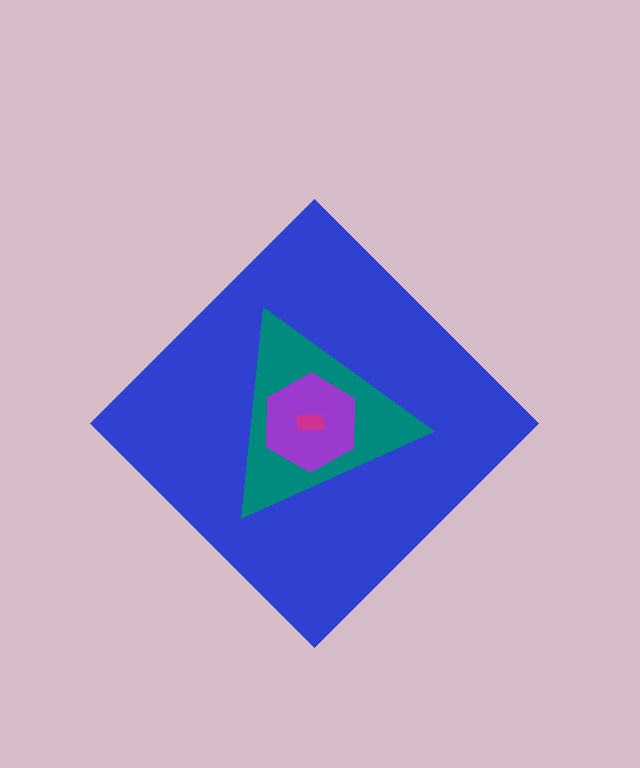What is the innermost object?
The magenta rectangle.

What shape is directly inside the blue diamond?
The teal triangle.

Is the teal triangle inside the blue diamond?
Yes.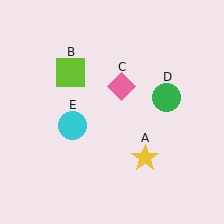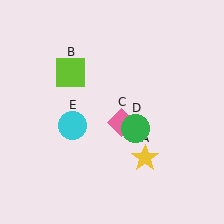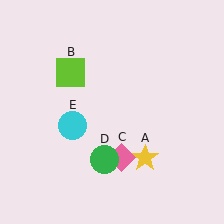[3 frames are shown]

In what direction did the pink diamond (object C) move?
The pink diamond (object C) moved down.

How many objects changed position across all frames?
2 objects changed position: pink diamond (object C), green circle (object D).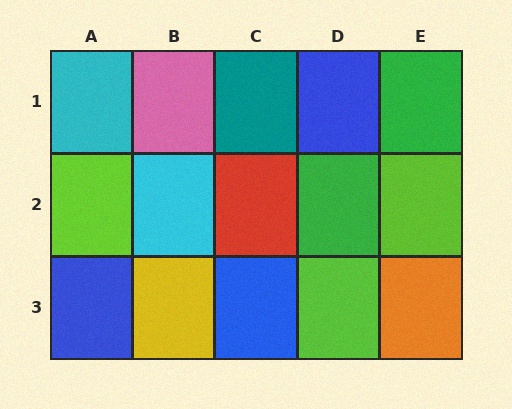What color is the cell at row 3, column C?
Blue.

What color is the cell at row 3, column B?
Yellow.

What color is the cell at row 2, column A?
Lime.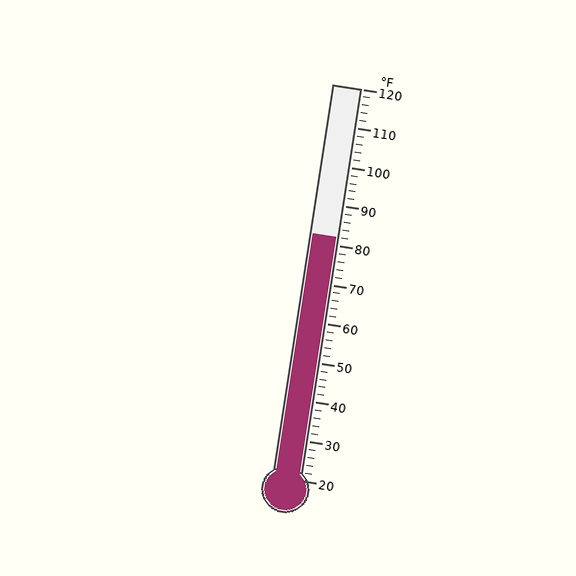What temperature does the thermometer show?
The thermometer shows approximately 82°F.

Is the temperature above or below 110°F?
The temperature is below 110°F.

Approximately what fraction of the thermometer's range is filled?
The thermometer is filled to approximately 60% of its range.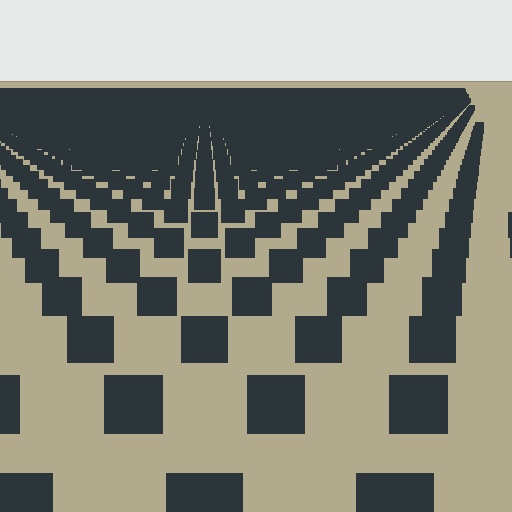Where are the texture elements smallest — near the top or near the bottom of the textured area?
Near the top.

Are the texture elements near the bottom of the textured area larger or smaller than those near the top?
Larger. Near the bottom, elements are closer to the viewer and appear at a bigger on-screen size.